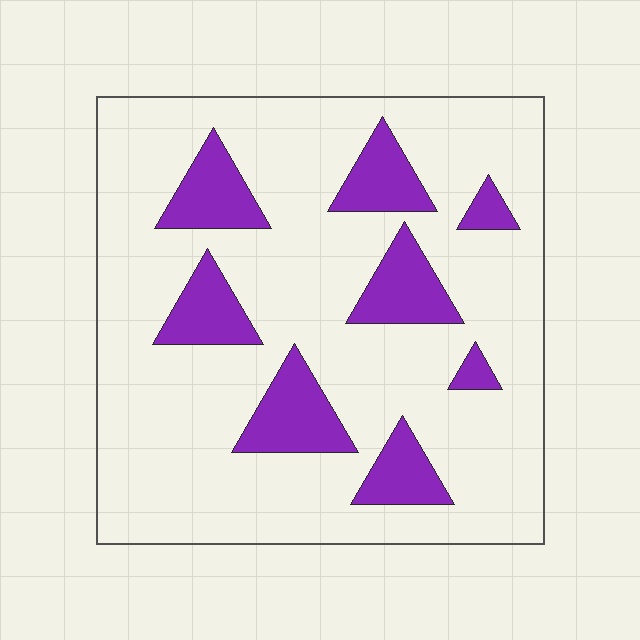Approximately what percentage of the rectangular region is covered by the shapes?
Approximately 20%.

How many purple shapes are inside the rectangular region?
8.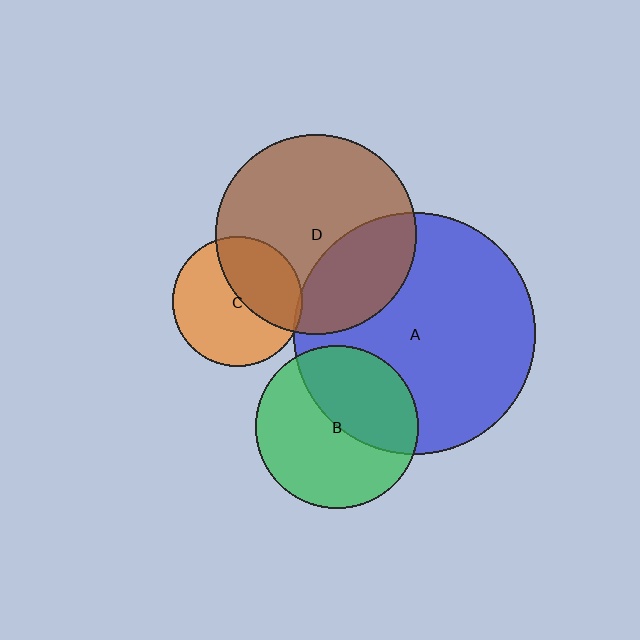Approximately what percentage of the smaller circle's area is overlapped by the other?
Approximately 40%.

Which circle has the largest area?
Circle A (blue).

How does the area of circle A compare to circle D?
Approximately 1.5 times.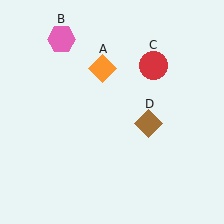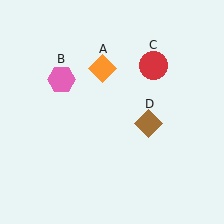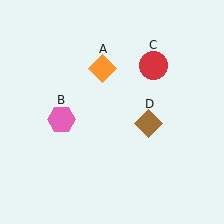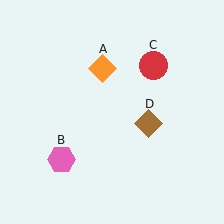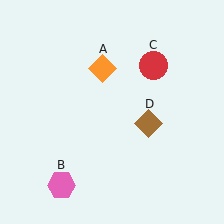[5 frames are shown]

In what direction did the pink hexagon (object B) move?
The pink hexagon (object B) moved down.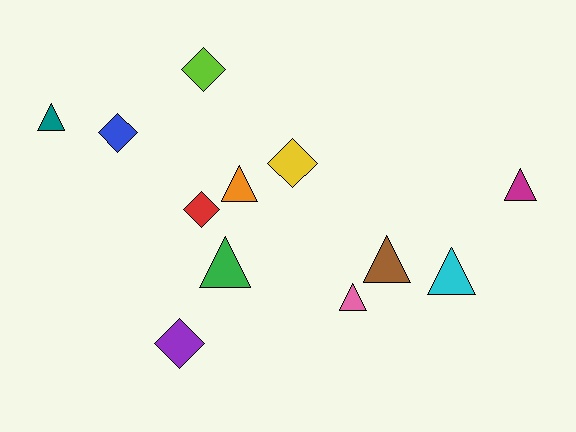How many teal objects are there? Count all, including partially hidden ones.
There is 1 teal object.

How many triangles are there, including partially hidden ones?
There are 7 triangles.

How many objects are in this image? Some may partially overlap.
There are 12 objects.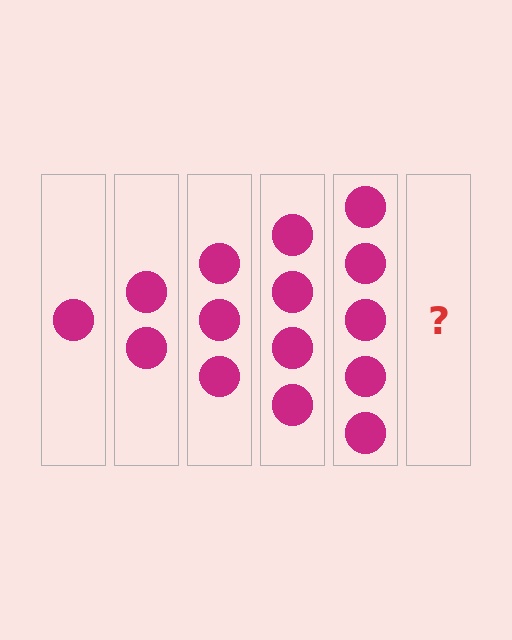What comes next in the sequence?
The next element should be 6 circles.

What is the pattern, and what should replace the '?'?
The pattern is that each step adds one more circle. The '?' should be 6 circles.